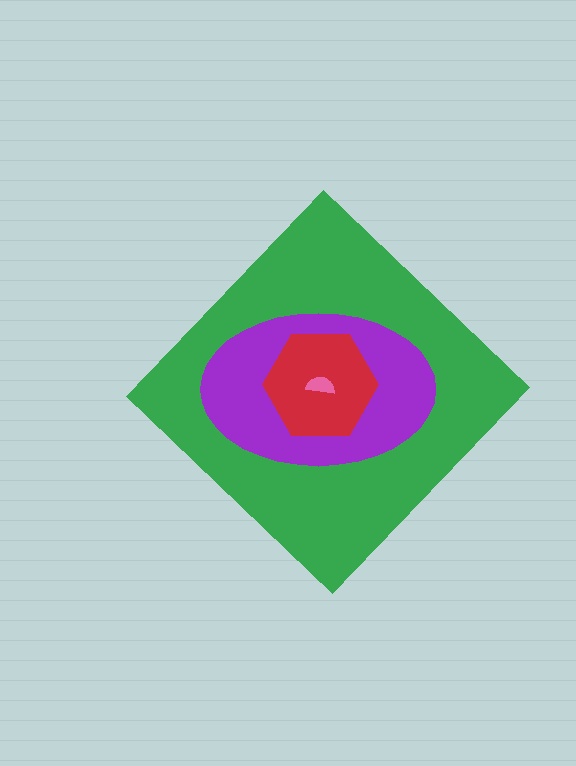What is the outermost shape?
The green diamond.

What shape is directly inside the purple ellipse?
The red hexagon.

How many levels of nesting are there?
4.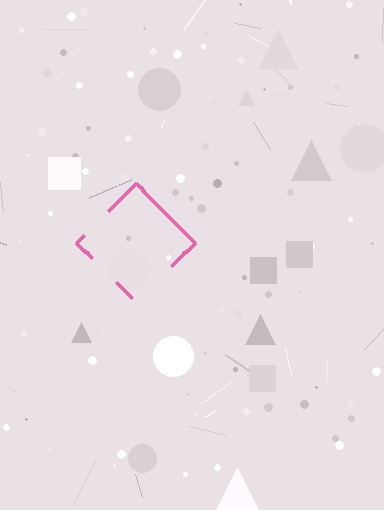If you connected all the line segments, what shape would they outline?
They would outline a diamond.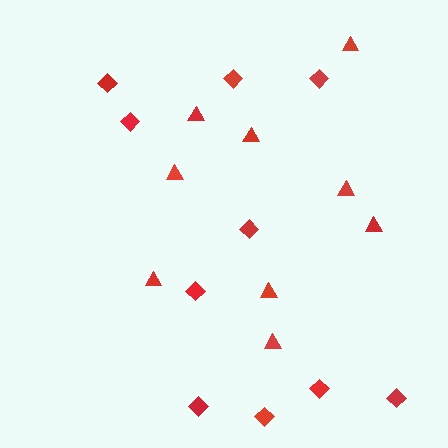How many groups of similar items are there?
There are 2 groups: one group of diamonds (10) and one group of triangles (9).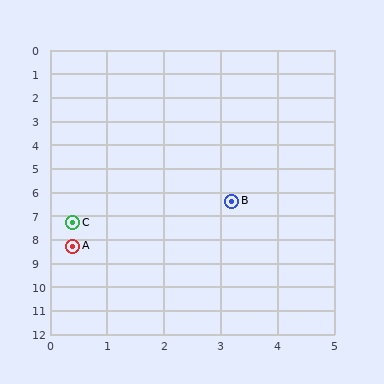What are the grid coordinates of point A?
Point A is at approximately (0.4, 8.3).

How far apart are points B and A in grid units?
Points B and A are about 3.4 grid units apart.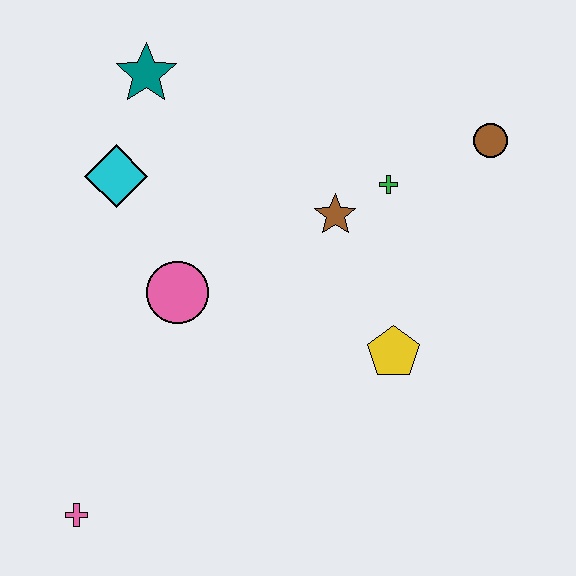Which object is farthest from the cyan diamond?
The brown circle is farthest from the cyan diamond.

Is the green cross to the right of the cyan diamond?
Yes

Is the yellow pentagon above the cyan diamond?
No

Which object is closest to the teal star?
The cyan diamond is closest to the teal star.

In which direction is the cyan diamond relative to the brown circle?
The cyan diamond is to the left of the brown circle.